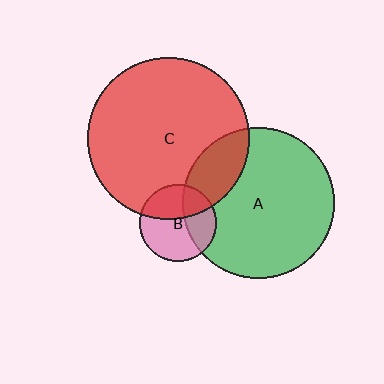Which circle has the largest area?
Circle C (red).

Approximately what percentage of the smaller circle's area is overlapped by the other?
Approximately 35%.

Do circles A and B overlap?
Yes.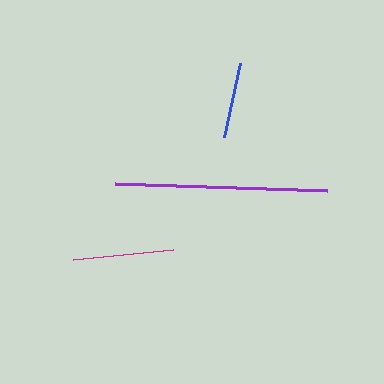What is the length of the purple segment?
The purple segment is approximately 212 pixels long.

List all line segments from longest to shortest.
From longest to shortest: purple, magenta, blue.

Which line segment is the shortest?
The blue line is the shortest at approximately 76 pixels.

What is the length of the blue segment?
The blue segment is approximately 76 pixels long.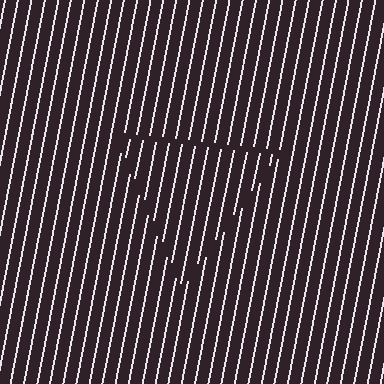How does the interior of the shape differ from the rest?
The interior of the shape contains the same grating, shifted by half a period — the contour is defined by the phase discontinuity where line-ends from the inner and outer gratings abut.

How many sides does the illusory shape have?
3 sides — the line-ends trace a triangle.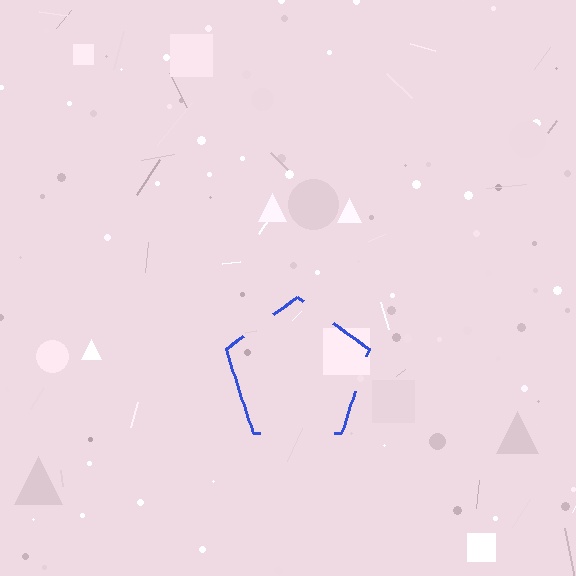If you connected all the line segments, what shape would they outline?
They would outline a pentagon.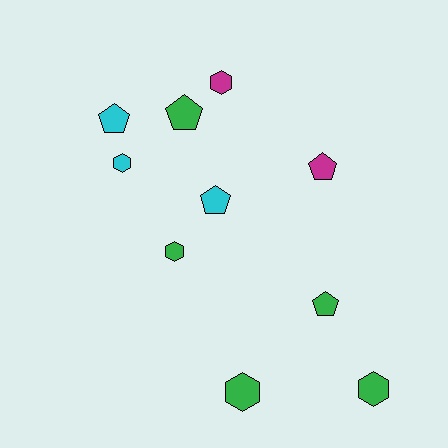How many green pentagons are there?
There are 2 green pentagons.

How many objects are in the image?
There are 10 objects.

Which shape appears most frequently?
Pentagon, with 5 objects.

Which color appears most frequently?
Green, with 5 objects.